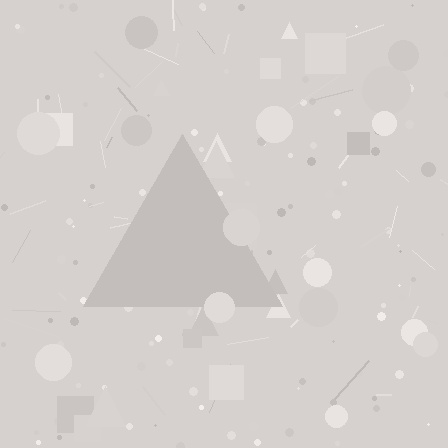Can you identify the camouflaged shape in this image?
The camouflaged shape is a triangle.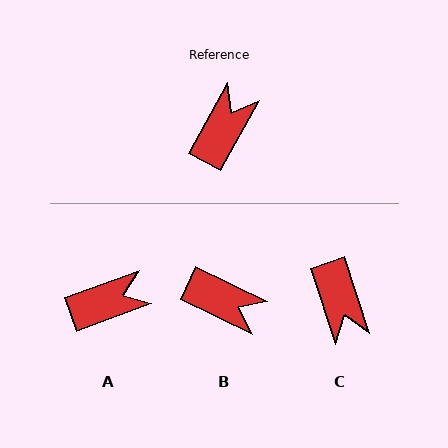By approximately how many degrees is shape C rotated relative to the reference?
Approximately 133 degrees clockwise.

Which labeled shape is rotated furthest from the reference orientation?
C, about 133 degrees away.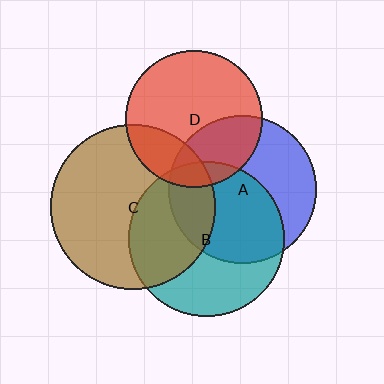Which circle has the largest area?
Circle C (brown).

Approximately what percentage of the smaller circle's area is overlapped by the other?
Approximately 20%.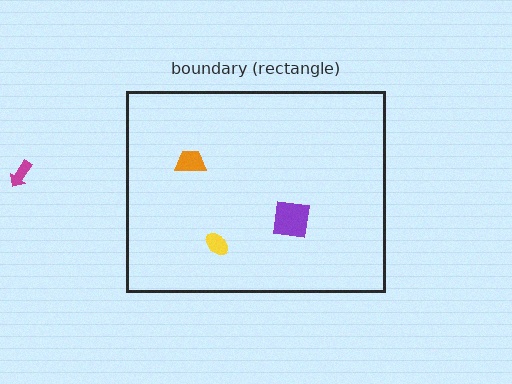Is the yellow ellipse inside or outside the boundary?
Inside.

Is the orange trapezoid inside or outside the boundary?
Inside.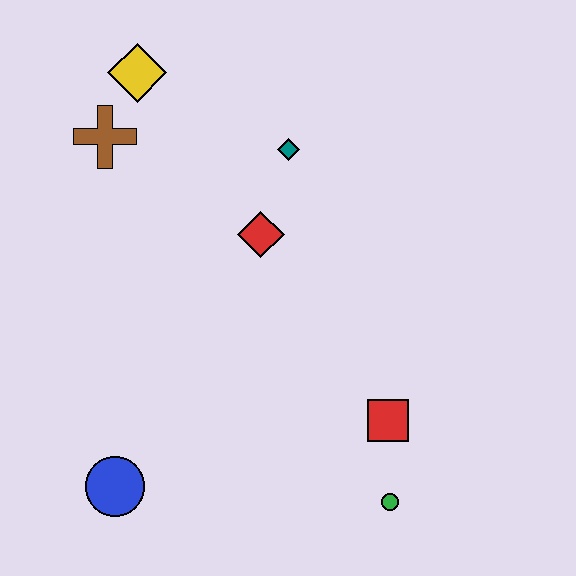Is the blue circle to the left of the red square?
Yes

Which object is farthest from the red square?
The yellow diamond is farthest from the red square.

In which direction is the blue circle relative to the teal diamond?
The blue circle is below the teal diamond.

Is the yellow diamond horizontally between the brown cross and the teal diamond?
Yes